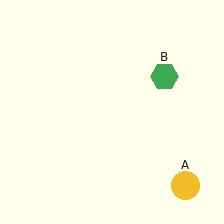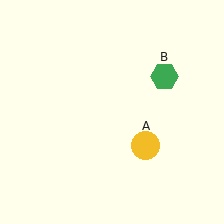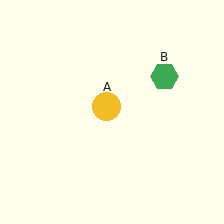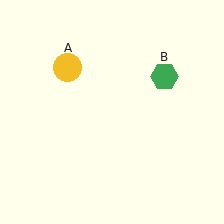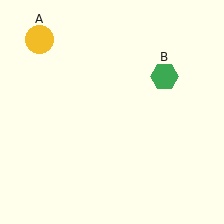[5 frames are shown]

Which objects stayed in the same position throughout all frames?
Green hexagon (object B) remained stationary.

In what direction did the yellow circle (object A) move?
The yellow circle (object A) moved up and to the left.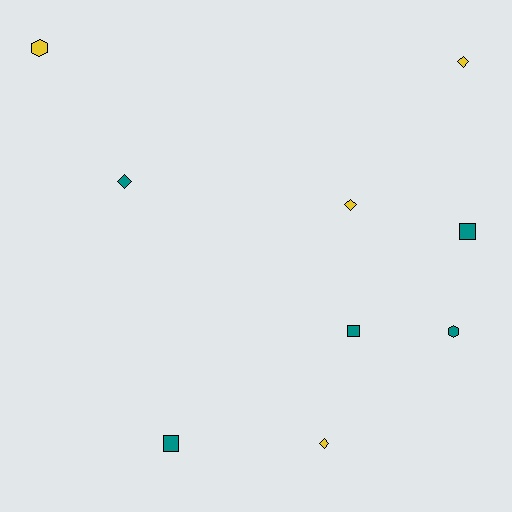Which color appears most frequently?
Teal, with 5 objects.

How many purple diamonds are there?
There are no purple diamonds.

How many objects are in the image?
There are 9 objects.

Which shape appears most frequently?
Diamond, with 4 objects.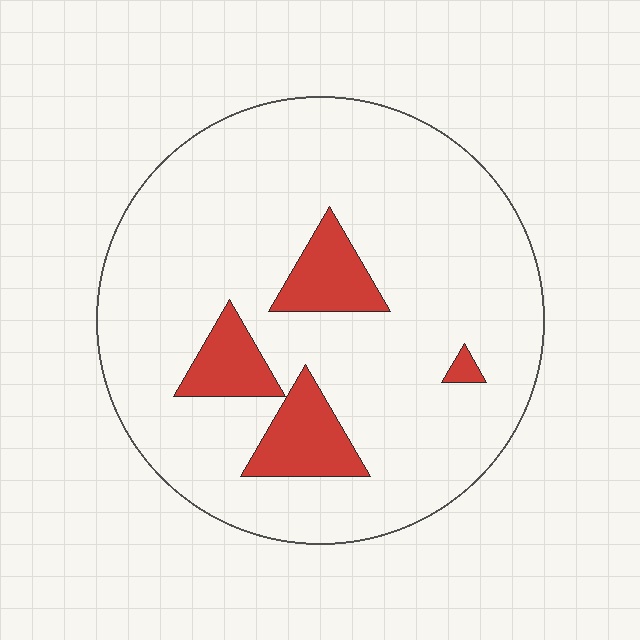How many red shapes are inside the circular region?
4.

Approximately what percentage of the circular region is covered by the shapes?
Approximately 15%.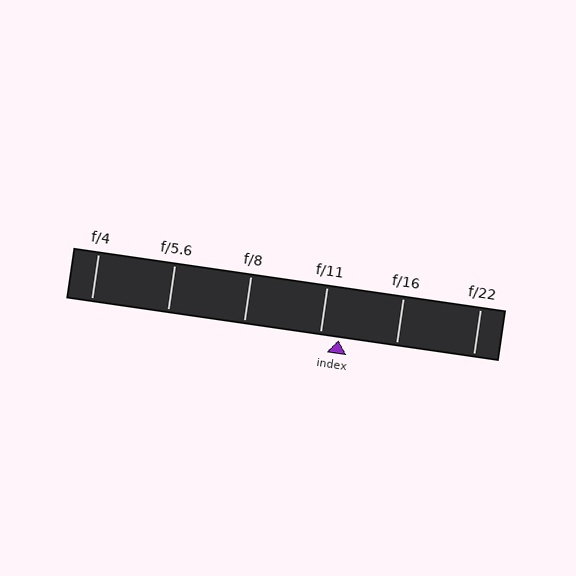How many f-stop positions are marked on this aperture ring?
There are 6 f-stop positions marked.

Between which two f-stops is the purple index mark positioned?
The index mark is between f/11 and f/16.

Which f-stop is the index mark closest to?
The index mark is closest to f/11.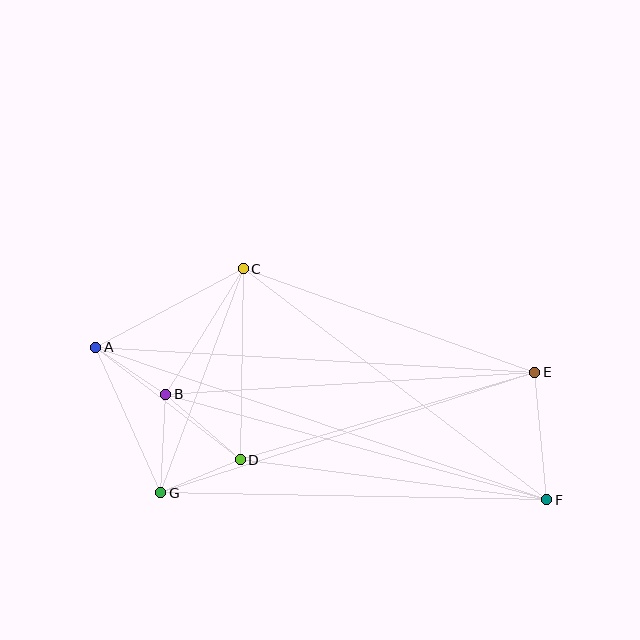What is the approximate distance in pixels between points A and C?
The distance between A and C is approximately 167 pixels.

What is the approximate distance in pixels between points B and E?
The distance between B and E is approximately 370 pixels.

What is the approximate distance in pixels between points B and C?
The distance between B and C is approximately 147 pixels.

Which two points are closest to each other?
Points A and B are closest to each other.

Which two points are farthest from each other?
Points A and F are farthest from each other.